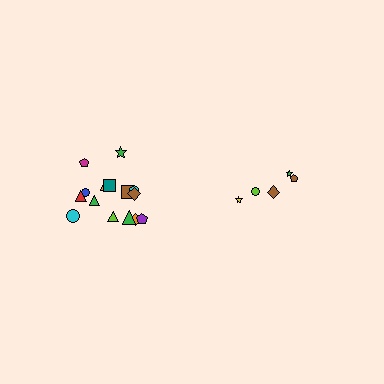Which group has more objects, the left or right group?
The left group.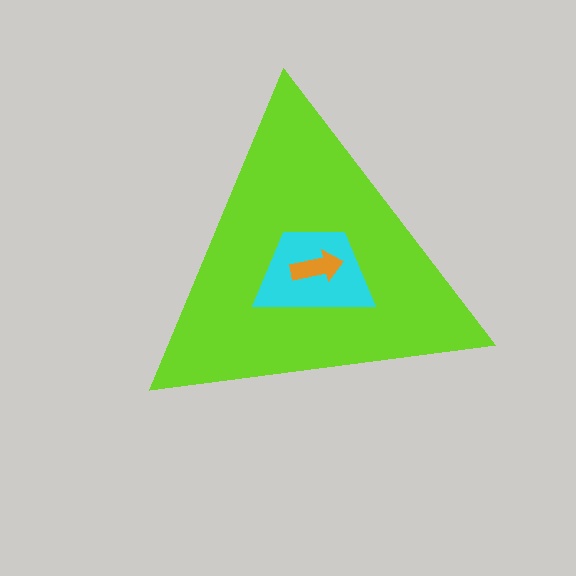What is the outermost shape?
The lime triangle.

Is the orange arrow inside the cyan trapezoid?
Yes.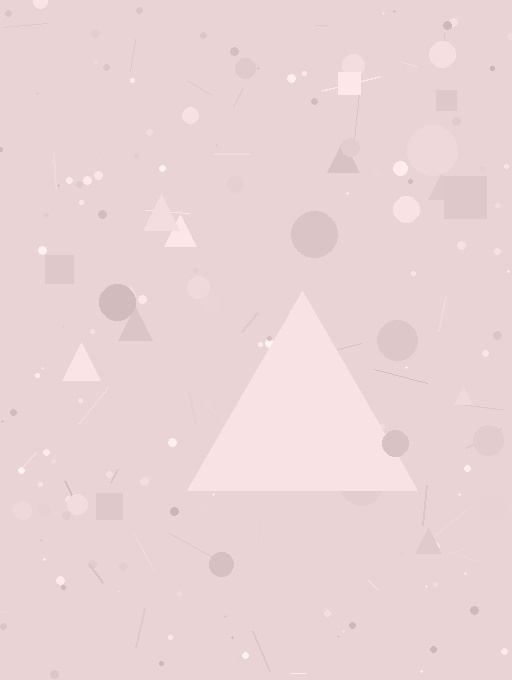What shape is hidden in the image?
A triangle is hidden in the image.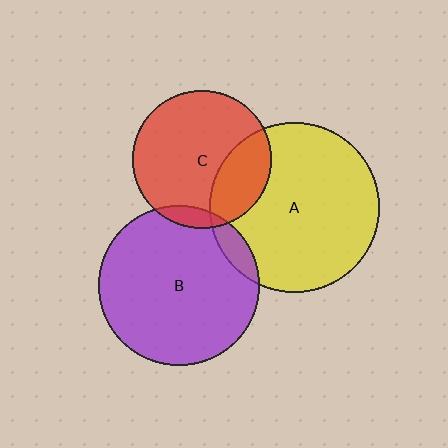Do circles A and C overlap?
Yes.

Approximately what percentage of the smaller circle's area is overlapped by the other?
Approximately 25%.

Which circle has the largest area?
Circle A (yellow).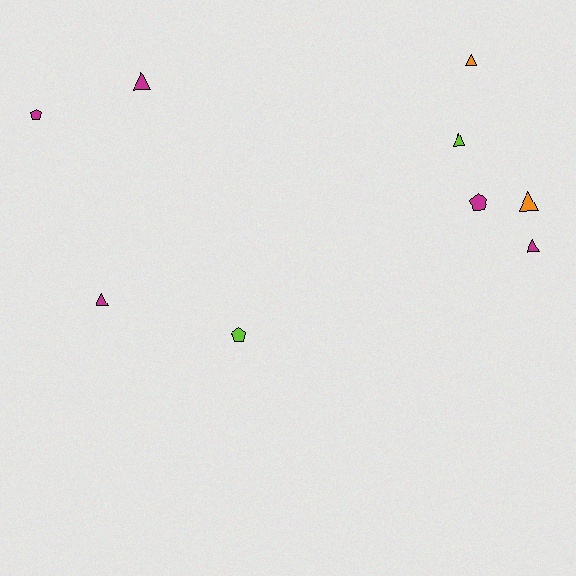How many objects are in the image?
There are 9 objects.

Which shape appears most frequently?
Triangle, with 6 objects.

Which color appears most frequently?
Magenta, with 5 objects.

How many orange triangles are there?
There are 2 orange triangles.